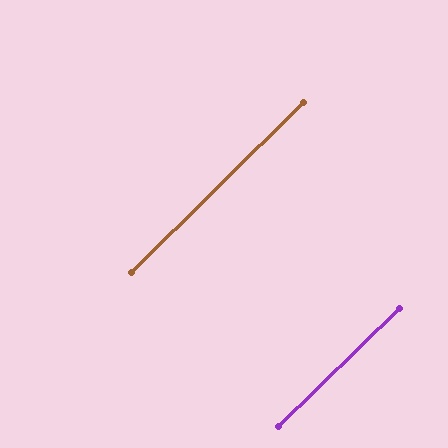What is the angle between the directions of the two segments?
Approximately 0 degrees.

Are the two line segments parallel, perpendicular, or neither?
Parallel — their directions differ by only 0.4°.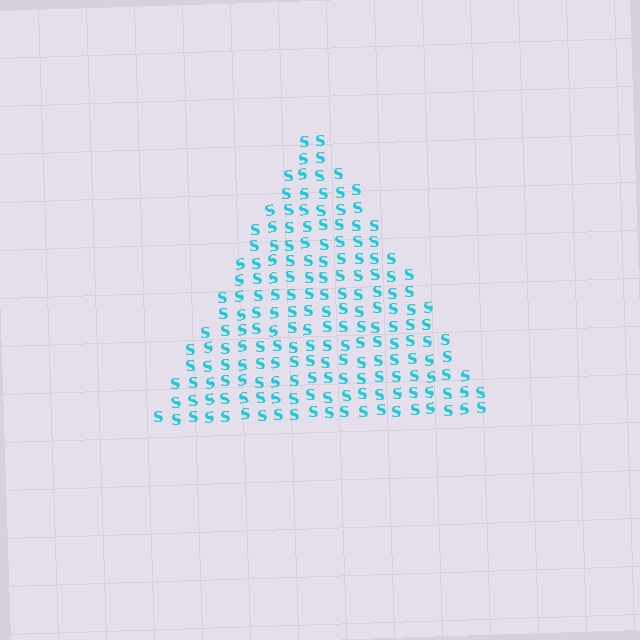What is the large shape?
The large shape is a triangle.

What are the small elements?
The small elements are letter S's.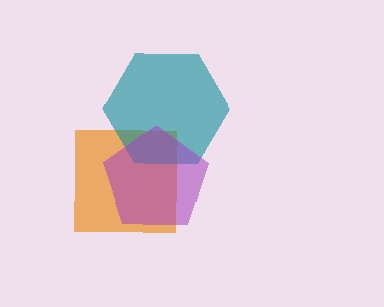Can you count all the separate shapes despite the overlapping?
Yes, there are 3 separate shapes.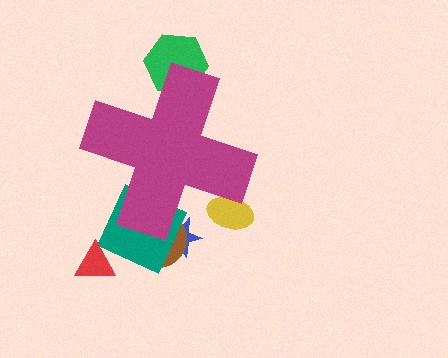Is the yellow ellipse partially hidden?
Yes, the yellow ellipse is partially hidden behind the magenta cross.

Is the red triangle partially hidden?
No, the red triangle is fully visible.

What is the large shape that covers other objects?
A magenta cross.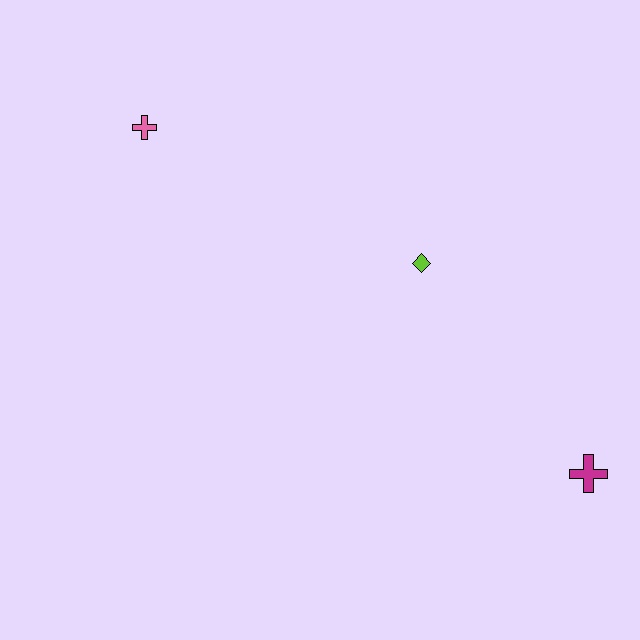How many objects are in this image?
There are 3 objects.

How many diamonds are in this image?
There is 1 diamond.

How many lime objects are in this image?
There is 1 lime object.